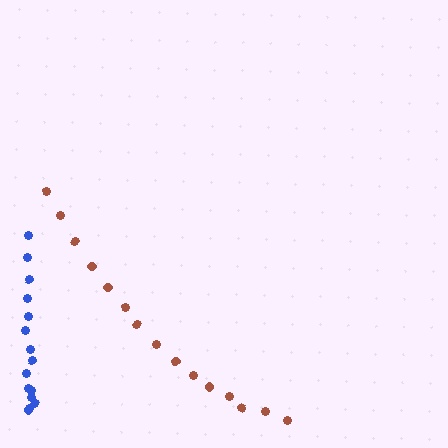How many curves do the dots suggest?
There are 2 distinct paths.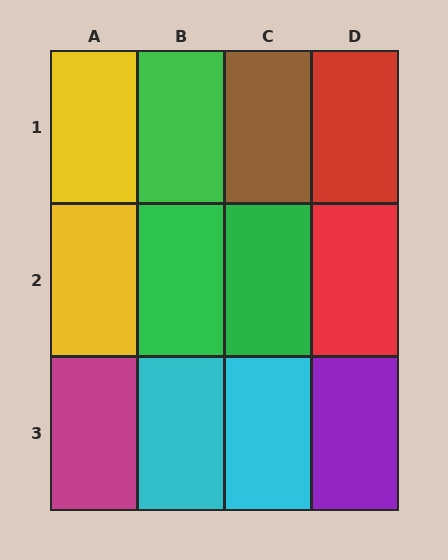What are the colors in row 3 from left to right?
Magenta, cyan, cyan, purple.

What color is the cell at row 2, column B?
Green.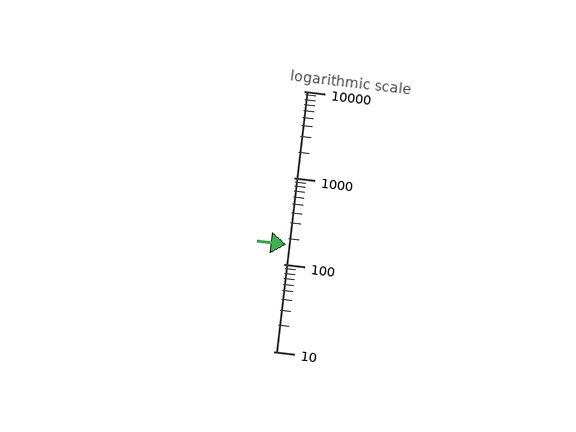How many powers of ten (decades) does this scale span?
The scale spans 3 decades, from 10 to 10000.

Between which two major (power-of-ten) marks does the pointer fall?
The pointer is between 100 and 1000.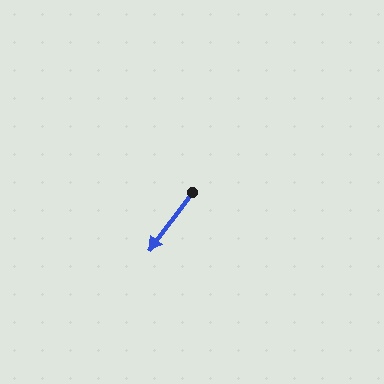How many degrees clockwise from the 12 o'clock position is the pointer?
Approximately 216 degrees.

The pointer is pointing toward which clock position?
Roughly 7 o'clock.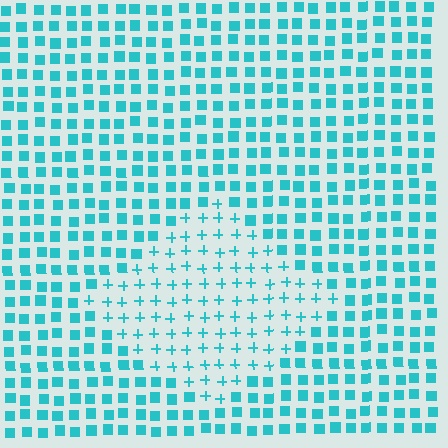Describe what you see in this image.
The image is filled with small cyan elements arranged in a uniform grid. A diamond-shaped region contains plus signs, while the surrounding area contains squares. The boundary is defined purely by the change in element shape.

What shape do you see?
I see a diamond.